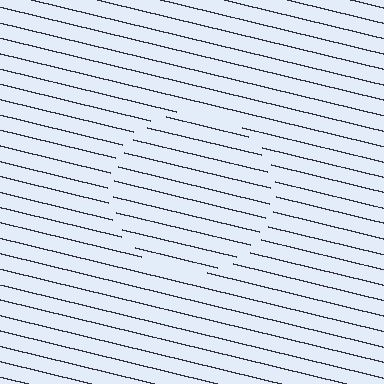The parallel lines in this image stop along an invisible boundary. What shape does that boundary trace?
An illusory circle. The interior of the shape contains the same grating, shifted by half a period — the contour is defined by the phase discontinuity where line-ends from the inner and outer gratings abut.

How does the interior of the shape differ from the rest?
The interior of the shape contains the same grating, shifted by half a period — the contour is defined by the phase discontinuity where line-ends from the inner and outer gratings abut.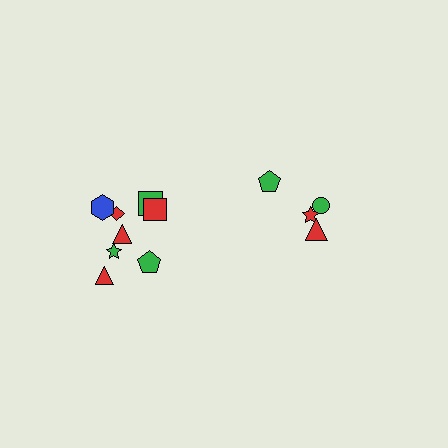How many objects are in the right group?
There are 4 objects.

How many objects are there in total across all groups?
There are 12 objects.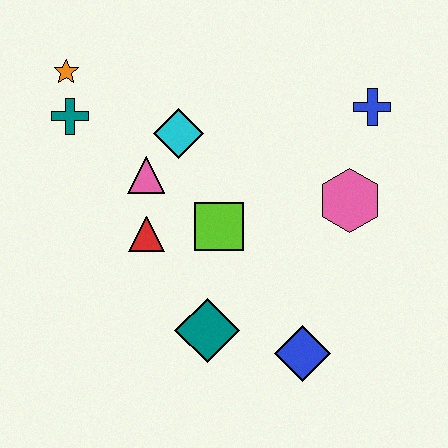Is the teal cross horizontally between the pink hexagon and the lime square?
No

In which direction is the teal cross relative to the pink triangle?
The teal cross is to the left of the pink triangle.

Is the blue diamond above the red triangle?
No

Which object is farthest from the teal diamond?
The orange star is farthest from the teal diamond.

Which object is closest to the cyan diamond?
The pink triangle is closest to the cyan diamond.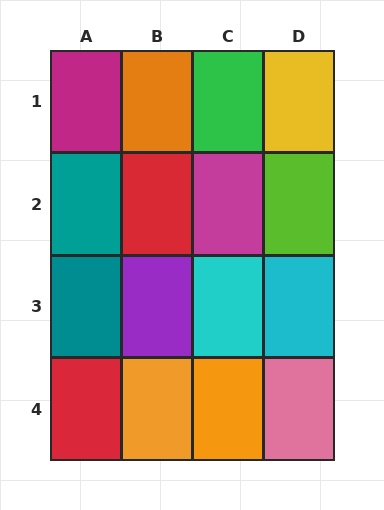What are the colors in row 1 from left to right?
Magenta, orange, green, yellow.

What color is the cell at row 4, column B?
Orange.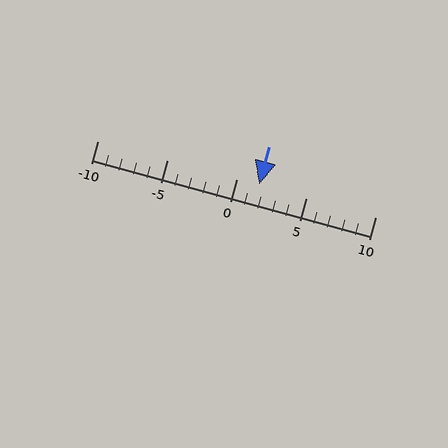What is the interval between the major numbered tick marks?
The major tick marks are spaced 5 units apart.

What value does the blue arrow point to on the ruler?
The blue arrow points to approximately 2.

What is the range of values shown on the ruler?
The ruler shows values from -10 to 10.